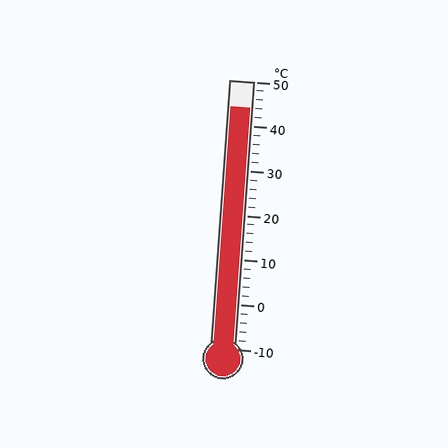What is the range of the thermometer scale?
The thermometer scale ranges from -10°C to 50°C.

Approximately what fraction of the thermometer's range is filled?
The thermometer is filled to approximately 90% of its range.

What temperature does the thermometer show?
The thermometer shows approximately 44°C.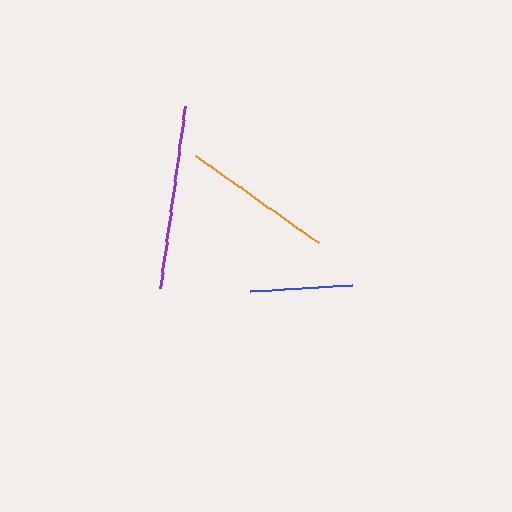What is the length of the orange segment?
The orange segment is approximately 151 pixels long.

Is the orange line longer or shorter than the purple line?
The purple line is longer than the orange line.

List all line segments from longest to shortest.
From longest to shortest: purple, orange, blue.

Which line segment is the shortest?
The blue line is the shortest at approximately 103 pixels.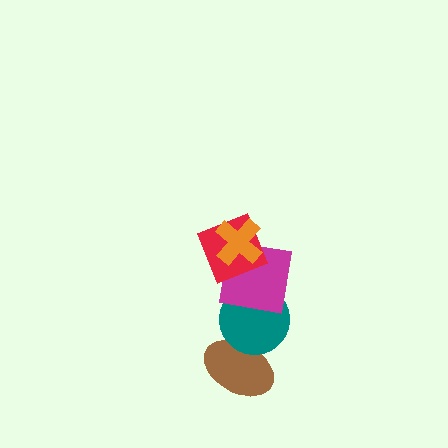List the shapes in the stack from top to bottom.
From top to bottom: the orange cross, the red square, the magenta square, the teal circle, the brown ellipse.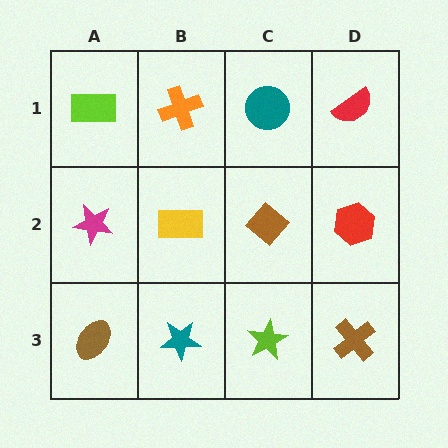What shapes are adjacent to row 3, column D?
A red hexagon (row 2, column D), a lime star (row 3, column C).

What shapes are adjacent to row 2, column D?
A red semicircle (row 1, column D), a brown cross (row 3, column D), a brown diamond (row 2, column C).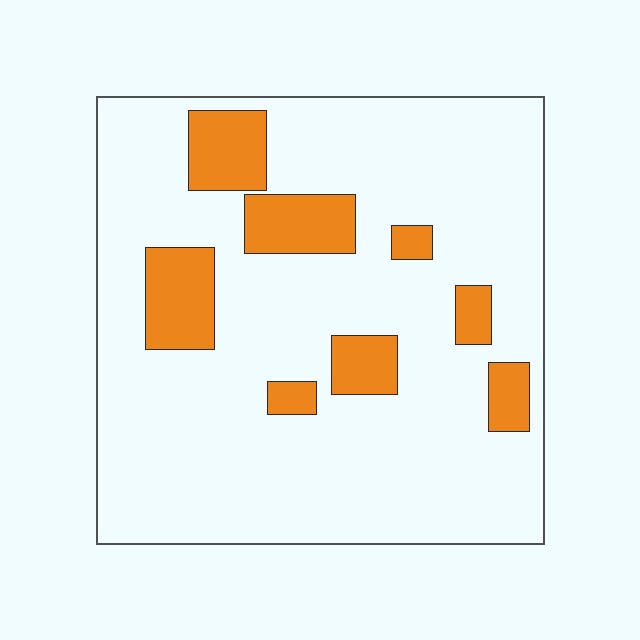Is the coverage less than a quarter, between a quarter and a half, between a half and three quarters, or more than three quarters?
Less than a quarter.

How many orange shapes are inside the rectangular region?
8.